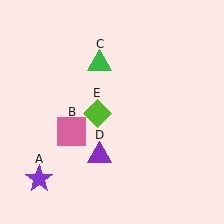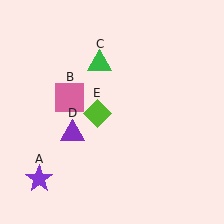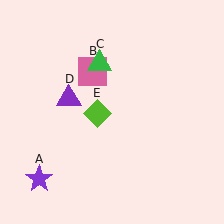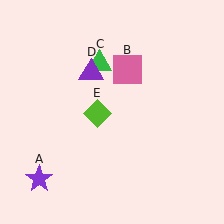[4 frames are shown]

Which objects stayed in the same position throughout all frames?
Purple star (object A) and green triangle (object C) and lime diamond (object E) remained stationary.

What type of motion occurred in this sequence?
The pink square (object B), purple triangle (object D) rotated clockwise around the center of the scene.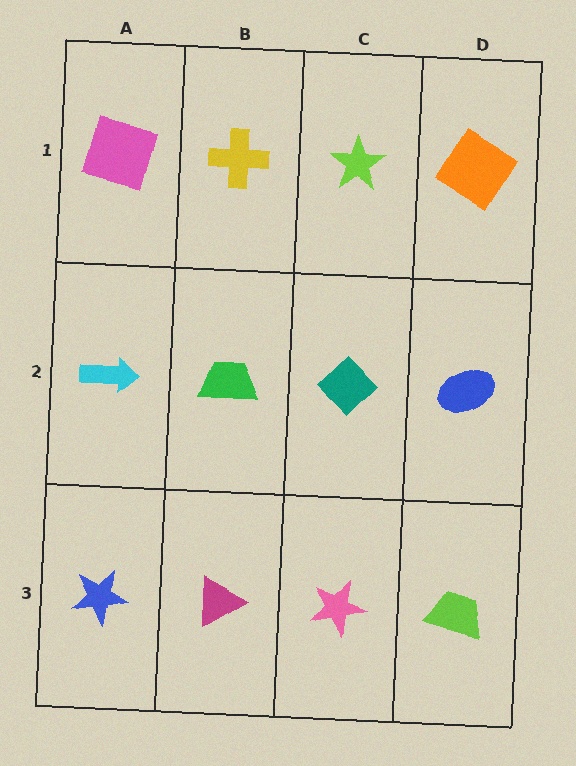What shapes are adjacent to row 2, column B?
A yellow cross (row 1, column B), a magenta triangle (row 3, column B), a cyan arrow (row 2, column A), a teal diamond (row 2, column C).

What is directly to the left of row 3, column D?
A pink star.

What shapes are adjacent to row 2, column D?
An orange diamond (row 1, column D), a lime trapezoid (row 3, column D), a teal diamond (row 2, column C).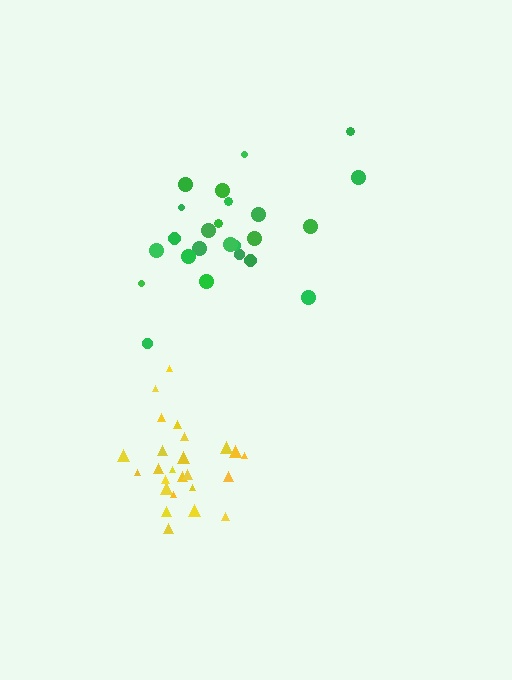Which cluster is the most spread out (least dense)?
Green.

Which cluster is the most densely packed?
Yellow.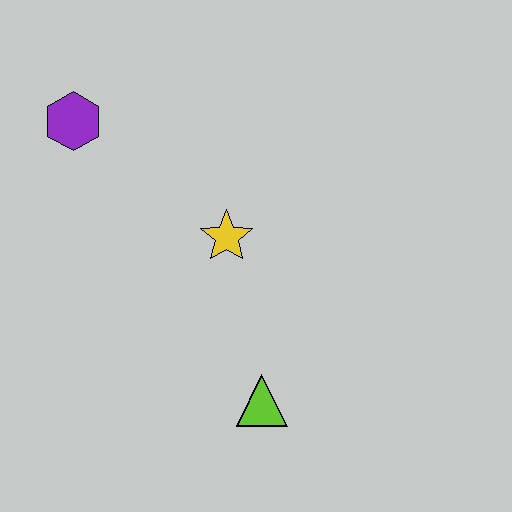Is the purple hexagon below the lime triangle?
No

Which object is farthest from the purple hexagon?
The lime triangle is farthest from the purple hexagon.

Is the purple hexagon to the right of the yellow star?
No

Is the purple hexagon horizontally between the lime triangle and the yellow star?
No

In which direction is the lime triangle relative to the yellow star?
The lime triangle is below the yellow star.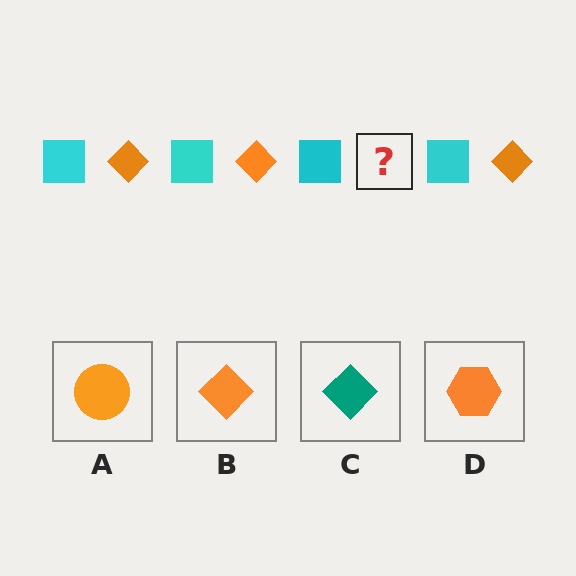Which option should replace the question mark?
Option B.